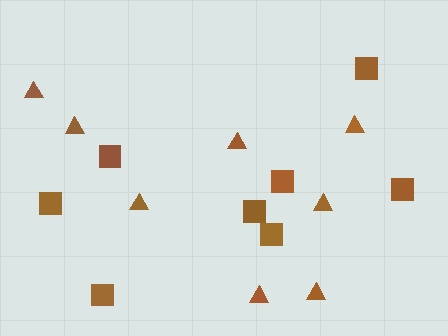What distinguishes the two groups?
There are 2 groups: one group of squares (8) and one group of triangles (8).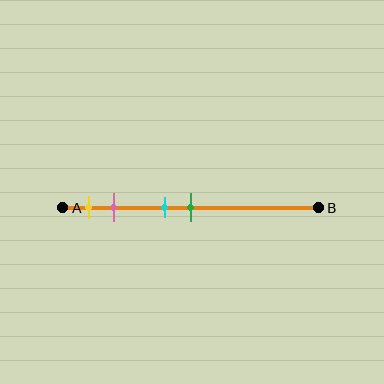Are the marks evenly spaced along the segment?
No, the marks are not evenly spaced.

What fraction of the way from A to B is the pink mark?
The pink mark is approximately 20% (0.2) of the way from A to B.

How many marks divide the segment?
There are 4 marks dividing the segment.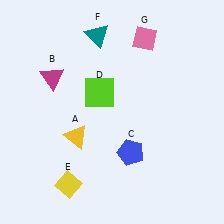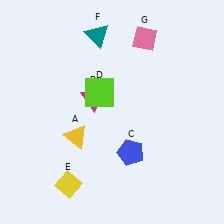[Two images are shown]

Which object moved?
The magenta triangle (B) moved right.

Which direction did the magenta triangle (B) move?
The magenta triangle (B) moved right.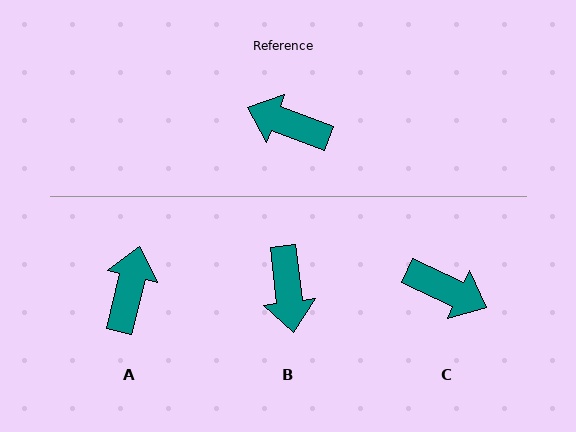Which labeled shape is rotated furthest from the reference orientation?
C, about 176 degrees away.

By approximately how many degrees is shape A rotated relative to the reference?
Approximately 83 degrees clockwise.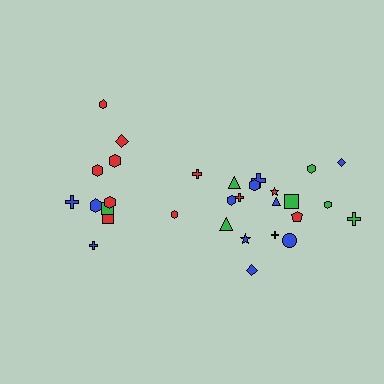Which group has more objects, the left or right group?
The right group.